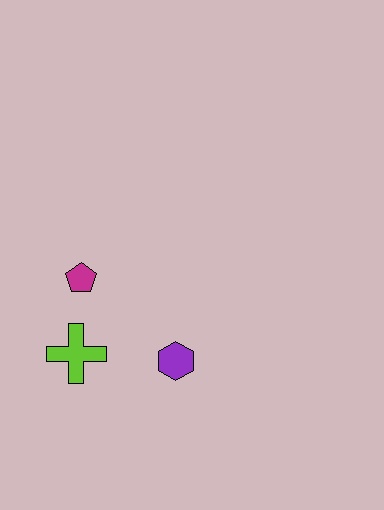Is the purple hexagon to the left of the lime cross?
No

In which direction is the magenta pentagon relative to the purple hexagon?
The magenta pentagon is to the left of the purple hexagon.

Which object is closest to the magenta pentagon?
The lime cross is closest to the magenta pentagon.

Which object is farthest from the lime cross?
The purple hexagon is farthest from the lime cross.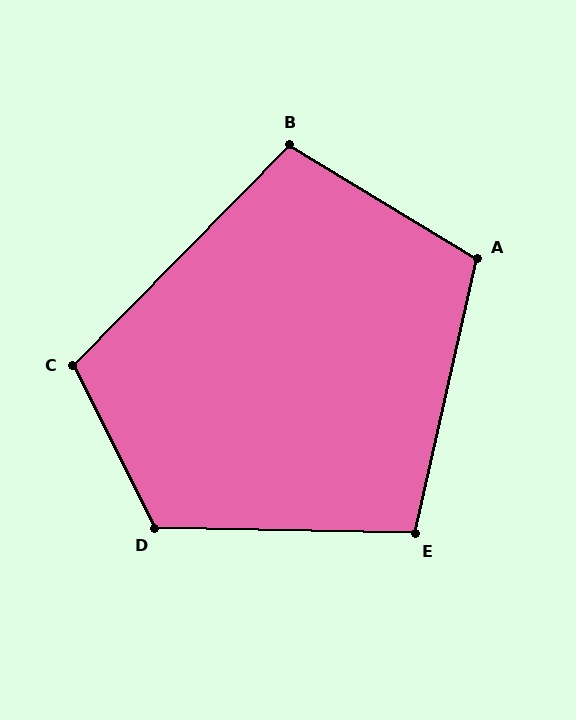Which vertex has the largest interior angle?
D, at approximately 118 degrees.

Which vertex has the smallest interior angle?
E, at approximately 102 degrees.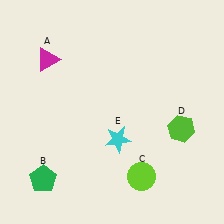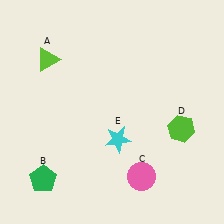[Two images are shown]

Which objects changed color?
A changed from magenta to lime. C changed from lime to pink.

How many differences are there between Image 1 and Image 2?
There are 2 differences between the two images.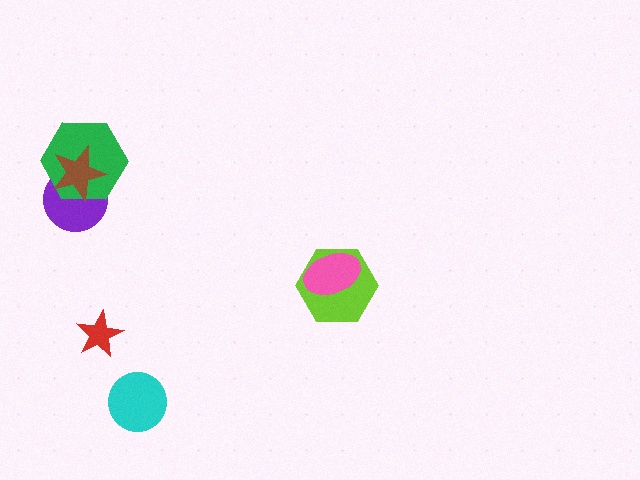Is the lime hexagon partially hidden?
Yes, it is partially covered by another shape.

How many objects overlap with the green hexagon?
2 objects overlap with the green hexagon.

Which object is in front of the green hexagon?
The brown star is in front of the green hexagon.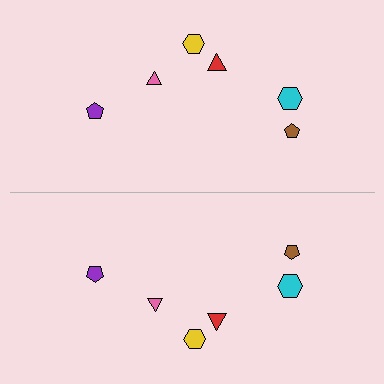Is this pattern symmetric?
Yes, this pattern has bilateral (reflection) symmetry.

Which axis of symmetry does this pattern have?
The pattern has a horizontal axis of symmetry running through the center of the image.